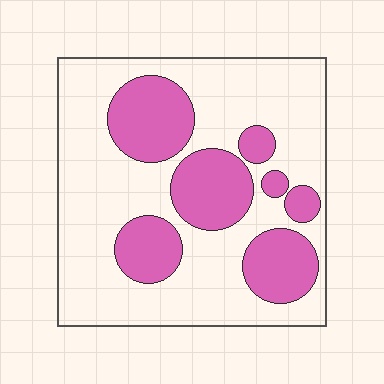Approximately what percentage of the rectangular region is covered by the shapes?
Approximately 30%.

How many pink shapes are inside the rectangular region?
7.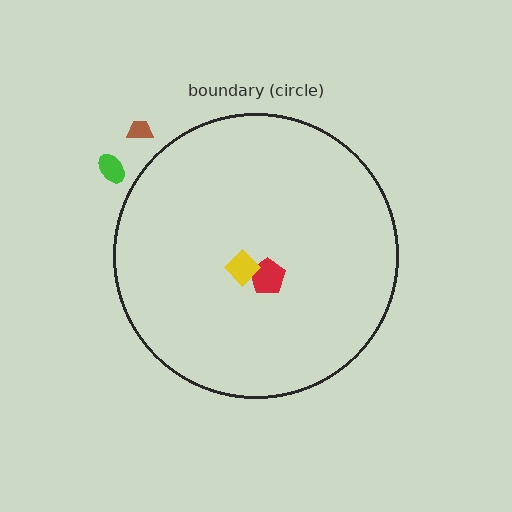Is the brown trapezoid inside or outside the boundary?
Outside.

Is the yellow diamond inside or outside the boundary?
Inside.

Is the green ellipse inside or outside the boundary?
Outside.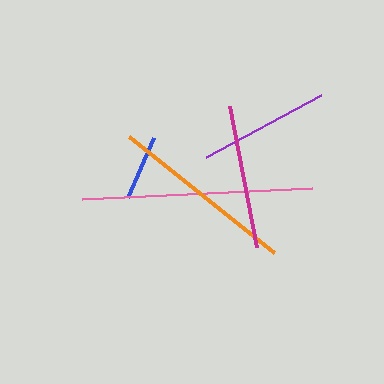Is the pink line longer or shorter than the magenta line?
The pink line is longer than the magenta line.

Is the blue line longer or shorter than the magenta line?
The magenta line is longer than the blue line.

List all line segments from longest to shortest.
From longest to shortest: pink, orange, magenta, purple, blue.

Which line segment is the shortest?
The blue line is the shortest at approximately 65 pixels.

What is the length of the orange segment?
The orange segment is approximately 185 pixels long.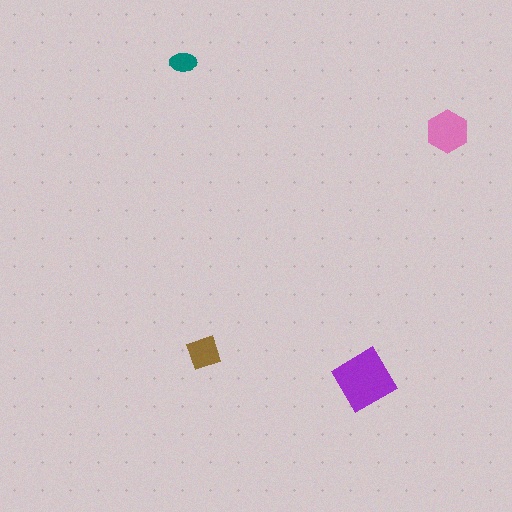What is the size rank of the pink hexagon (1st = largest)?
2nd.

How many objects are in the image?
There are 4 objects in the image.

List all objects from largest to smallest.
The purple diamond, the pink hexagon, the brown diamond, the teal ellipse.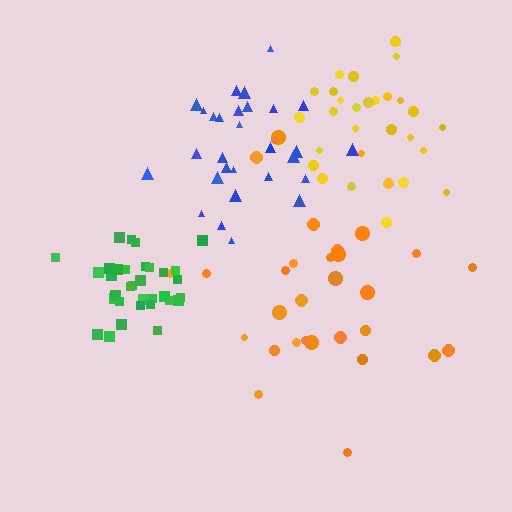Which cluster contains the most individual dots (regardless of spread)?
Green (34).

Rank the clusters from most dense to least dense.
green, yellow, blue, orange.